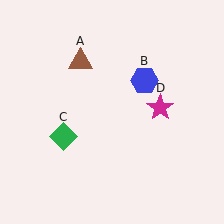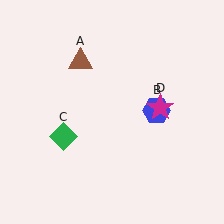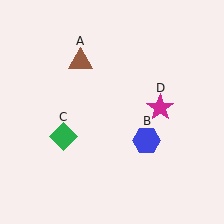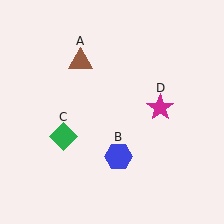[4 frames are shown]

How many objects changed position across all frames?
1 object changed position: blue hexagon (object B).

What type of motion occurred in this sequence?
The blue hexagon (object B) rotated clockwise around the center of the scene.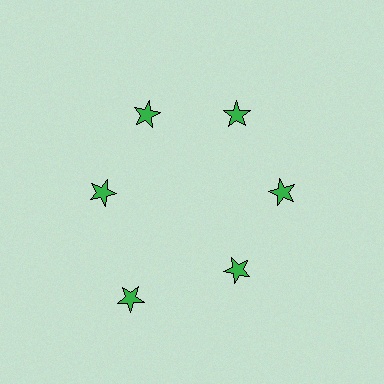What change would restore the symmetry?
The symmetry would be restored by moving it inward, back onto the ring so that all 6 stars sit at equal angles and equal distance from the center.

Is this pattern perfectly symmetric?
No. The 6 green stars are arranged in a ring, but one element near the 7 o'clock position is pushed outward from the center, breaking the 6-fold rotational symmetry.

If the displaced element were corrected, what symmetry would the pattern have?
It would have 6-fold rotational symmetry — the pattern would map onto itself every 60 degrees.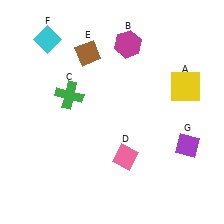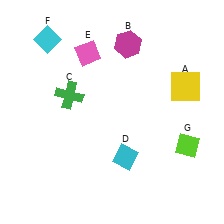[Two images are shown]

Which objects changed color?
D changed from pink to cyan. E changed from brown to pink. G changed from purple to lime.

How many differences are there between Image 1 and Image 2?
There are 3 differences between the two images.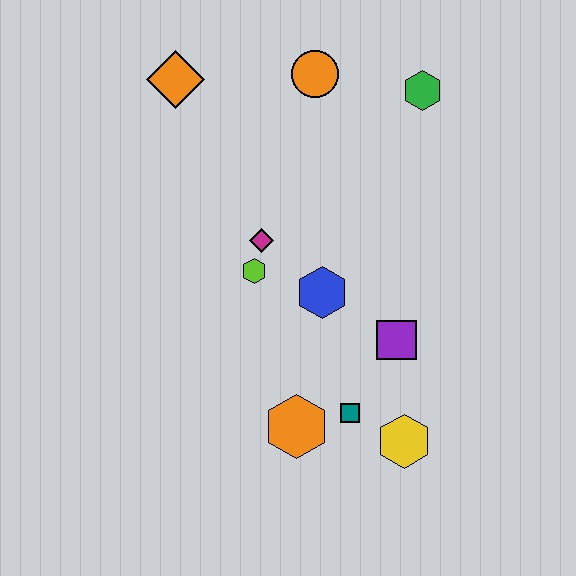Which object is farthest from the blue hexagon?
The orange diamond is farthest from the blue hexagon.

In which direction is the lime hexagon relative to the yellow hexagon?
The lime hexagon is above the yellow hexagon.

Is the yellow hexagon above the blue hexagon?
No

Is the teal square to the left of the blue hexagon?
No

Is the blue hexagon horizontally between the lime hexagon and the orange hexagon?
No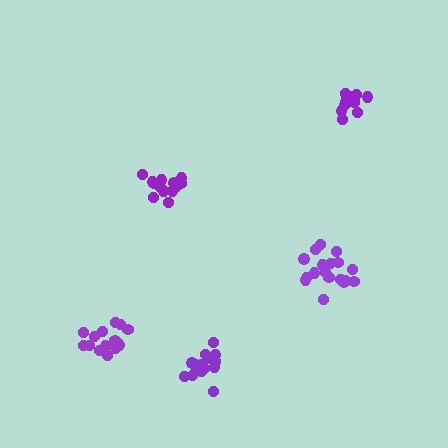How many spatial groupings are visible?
There are 5 spatial groupings.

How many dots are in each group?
Group 1: 14 dots, Group 2: 14 dots, Group 3: 15 dots, Group 4: 19 dots, Group 5: 19 dots (81 total).